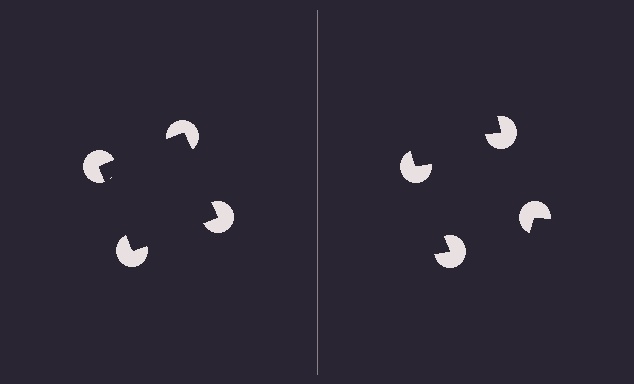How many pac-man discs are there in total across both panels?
8 — 4 on each side.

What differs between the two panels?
The pac-man discs are positioned identically on both sides; only the wedge orientations differ. On the left they align to a square; on the right they are misaligned.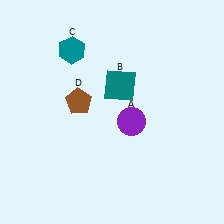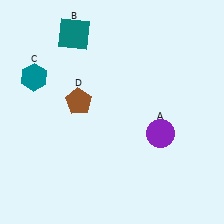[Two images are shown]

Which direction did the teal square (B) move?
The teal square (B) moved up.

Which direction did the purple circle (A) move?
The purple circle (A) moved right.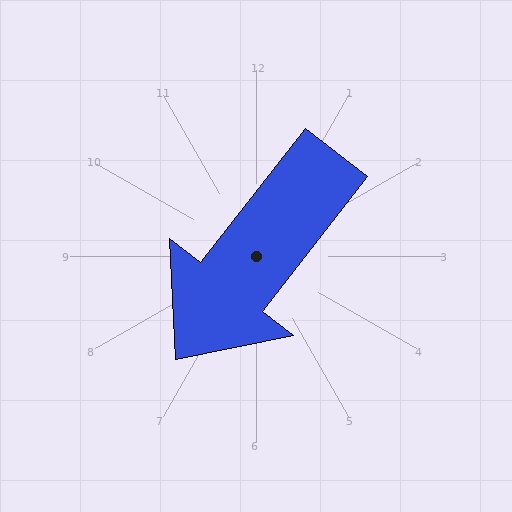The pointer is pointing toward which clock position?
Roughly 7 o'clock.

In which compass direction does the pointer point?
Southwest.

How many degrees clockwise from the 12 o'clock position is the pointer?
Approximately 218 degrees.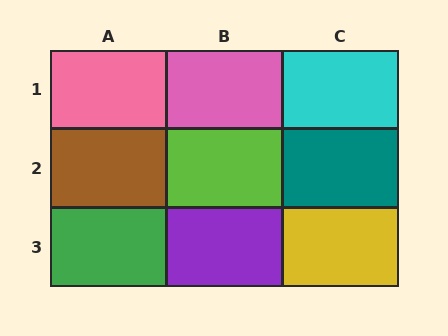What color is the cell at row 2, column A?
Brown.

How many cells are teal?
1 cell is teal.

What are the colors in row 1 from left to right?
Pink, pink, cyan.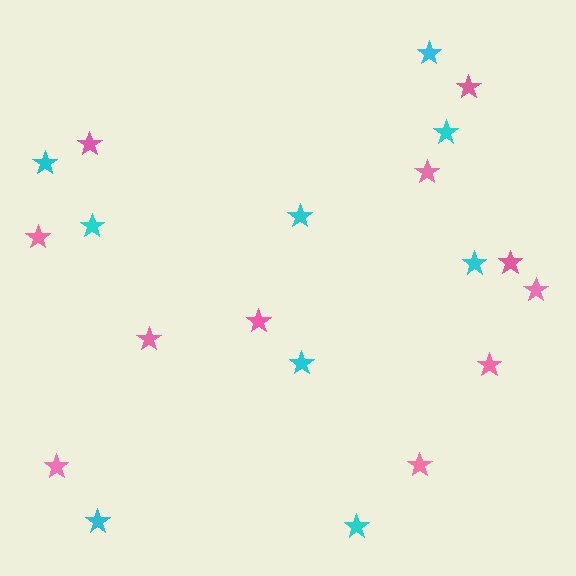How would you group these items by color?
There are 2 groups: one group of pink stars (11) and one group of cyan stars (9).